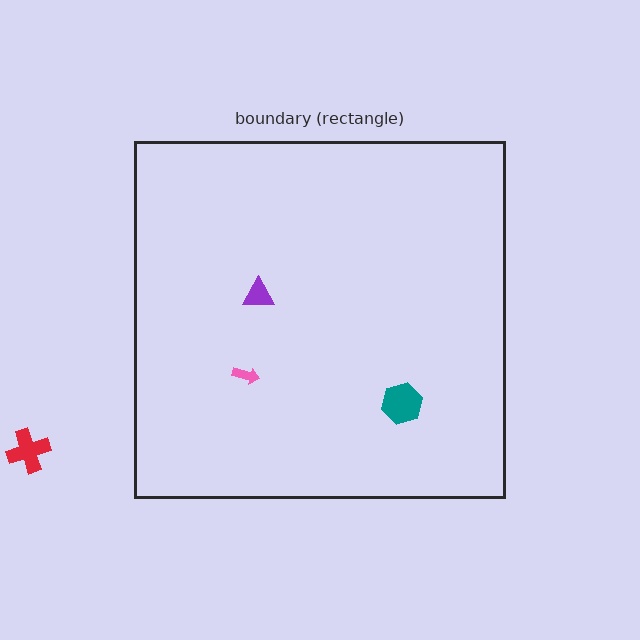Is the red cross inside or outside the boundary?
Outside.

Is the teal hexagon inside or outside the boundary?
Inside.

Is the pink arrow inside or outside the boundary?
Inside.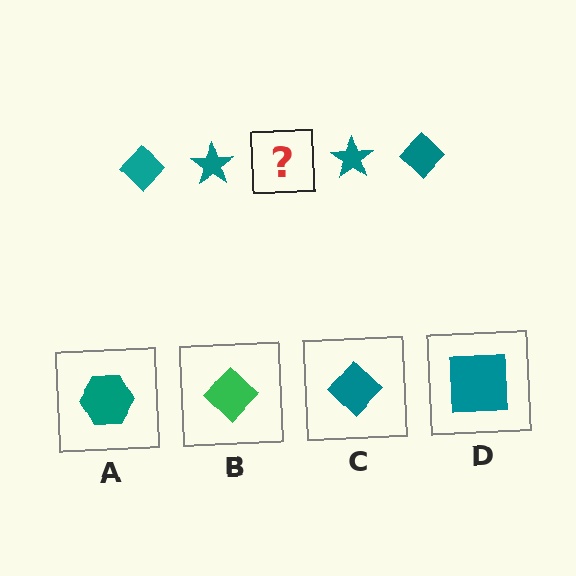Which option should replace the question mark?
Option C.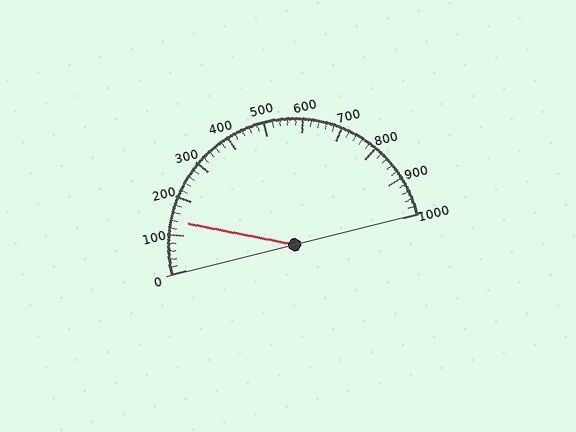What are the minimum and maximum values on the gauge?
The gauge ranges from 0 to 1000.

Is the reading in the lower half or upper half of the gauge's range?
The reading is in the lower half of the range (0 to 1000).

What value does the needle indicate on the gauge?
The needle indicates approximately 140.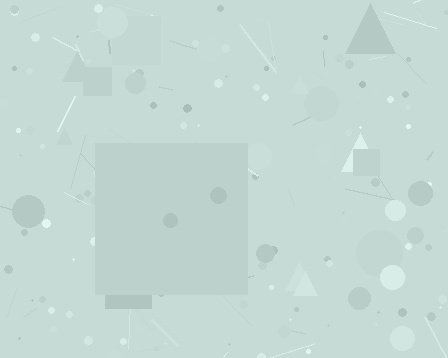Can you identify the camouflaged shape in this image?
The camouflaged shape is a square.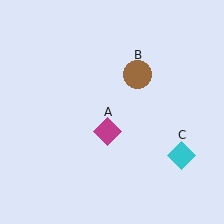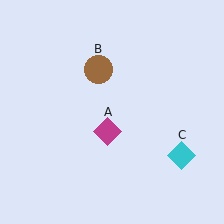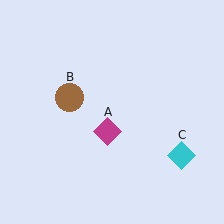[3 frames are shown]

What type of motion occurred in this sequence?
The brown circle (object B) rotated counterclockwise around the center of the scene.